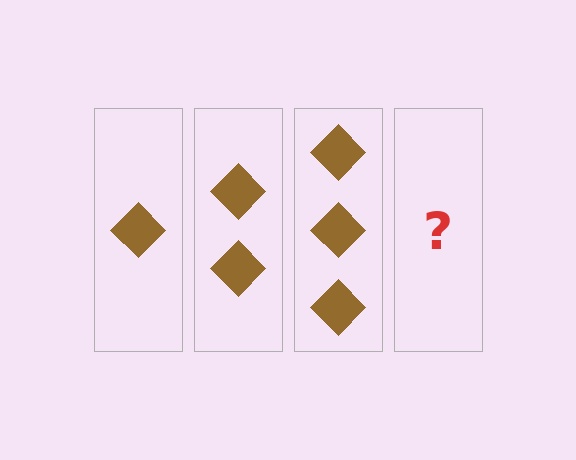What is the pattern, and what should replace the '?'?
The pattern is that each step adds one more diamond. The '?' should be 4 diamonds.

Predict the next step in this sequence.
The next step is 4 diamonds.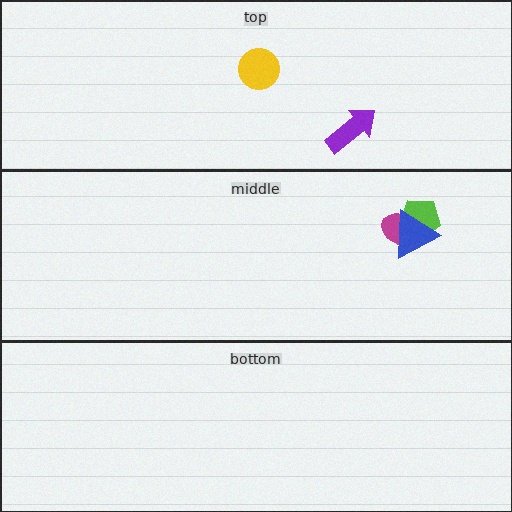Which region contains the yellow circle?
The top region.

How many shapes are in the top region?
2.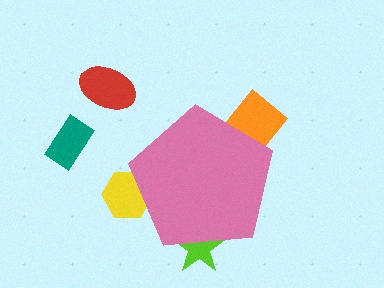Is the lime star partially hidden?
Yes, the lime star is partially hidden behind the pink pentagon.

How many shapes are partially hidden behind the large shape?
3 shapes are partially hidden.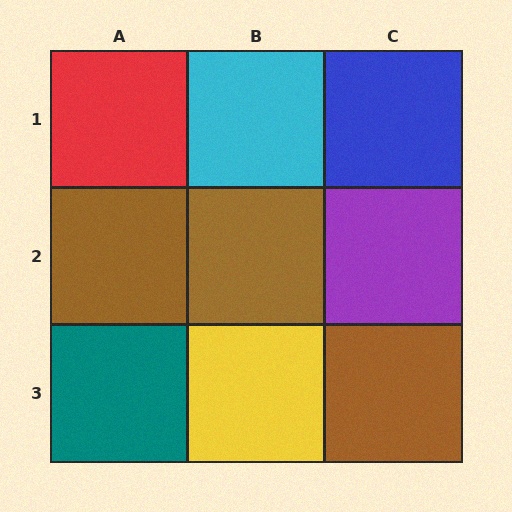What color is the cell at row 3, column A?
Teal.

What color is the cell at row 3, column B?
Yellow.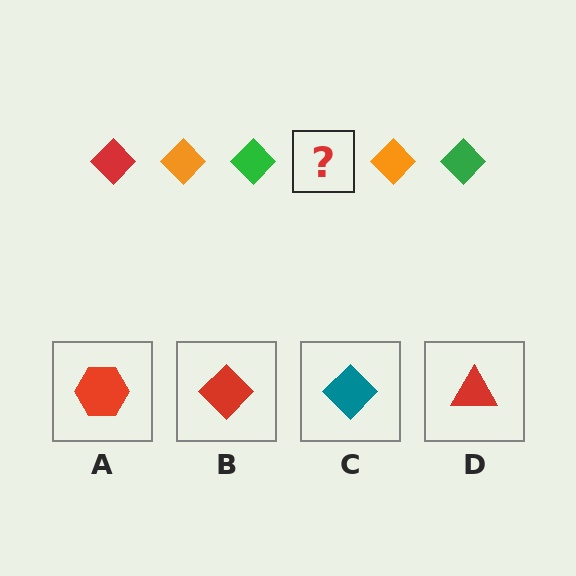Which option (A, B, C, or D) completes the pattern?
B.